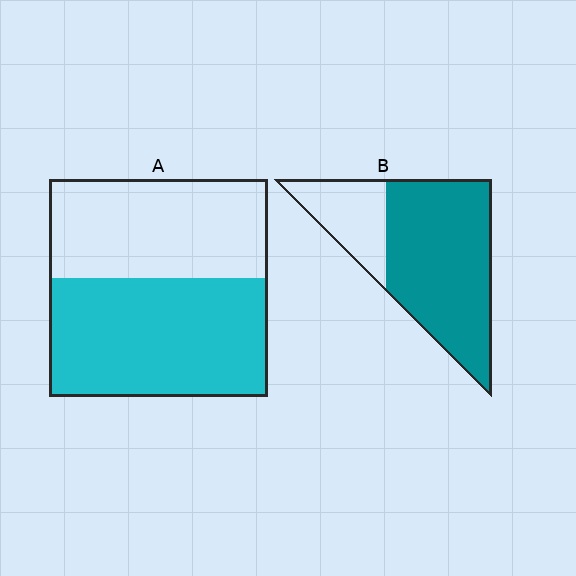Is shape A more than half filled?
Yes.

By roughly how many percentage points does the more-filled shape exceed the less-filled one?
By roughly 20 percentage points (B over A).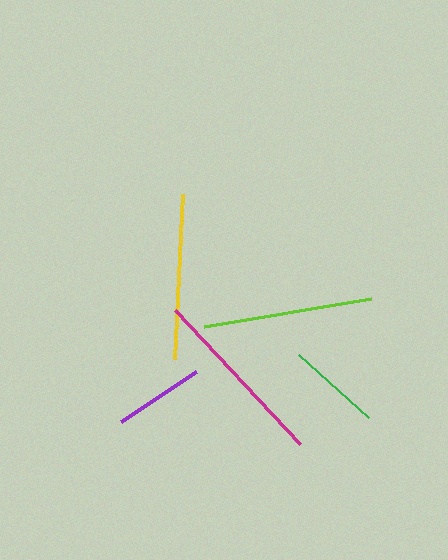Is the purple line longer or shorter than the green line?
The green line is longer than the purple line.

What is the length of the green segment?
The green segment is approximately 95 pixels long.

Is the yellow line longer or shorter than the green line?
The yellow line is longer than the green line.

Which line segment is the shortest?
The purple line is the shortest at approximately 90 pixels.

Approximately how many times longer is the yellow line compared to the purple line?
The yellow line is approximately 1.8 times the length of the purple line.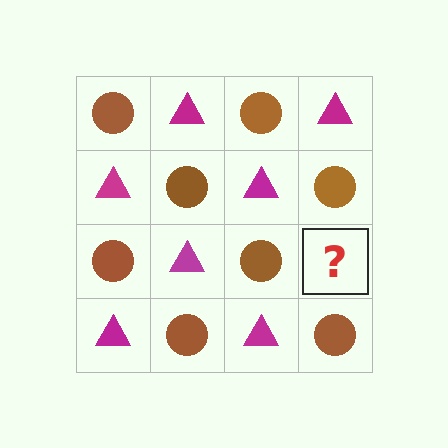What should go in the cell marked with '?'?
The missing cell should contain a magenta triangle.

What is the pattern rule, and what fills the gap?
The rule is that it alternates brown circle and magenta triangle in a checkerboard pattern. The gap should be filled with a magenta triangle.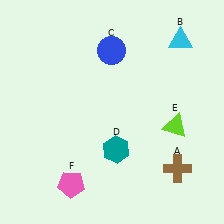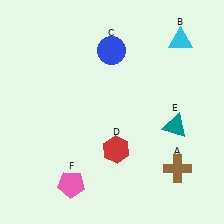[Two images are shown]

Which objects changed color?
D changed from teal to red. E changed from lime to teal.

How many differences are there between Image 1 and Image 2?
There are 2 differences between the two images.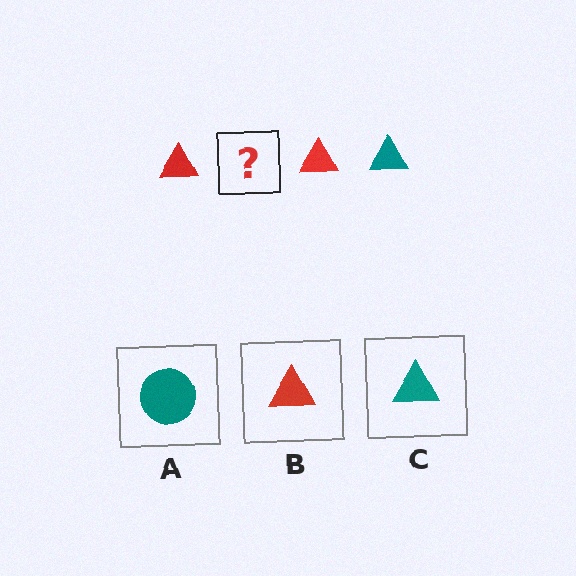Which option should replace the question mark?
Option C.